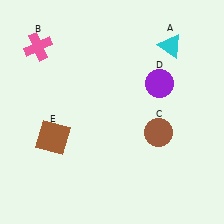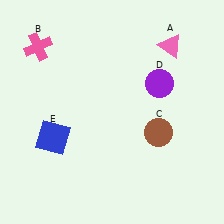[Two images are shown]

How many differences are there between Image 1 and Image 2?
There are 2 differences between the two images.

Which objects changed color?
A changed from cyan to pink. E changed from brown to blue.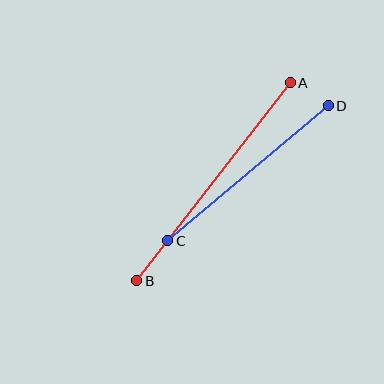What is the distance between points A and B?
The distance is approximately 251 pixels.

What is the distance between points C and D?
The distance is approximately 210 pixels.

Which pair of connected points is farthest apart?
Points A and B are farthest apart.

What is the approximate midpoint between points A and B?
The midpoint is at approximately (213, 182) pixels.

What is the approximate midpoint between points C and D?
The midpoint is at approximately (248, 173) pixels.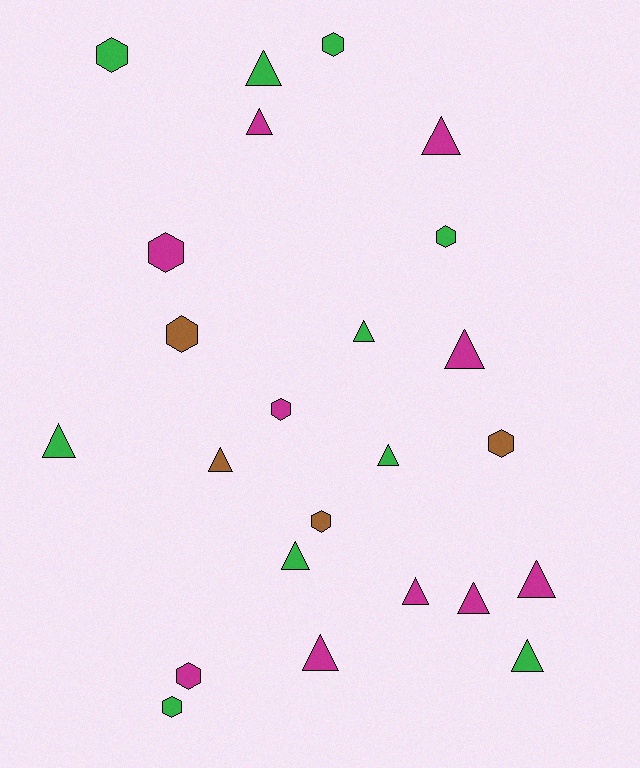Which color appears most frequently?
Green, with 10 objects.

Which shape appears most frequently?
Triangle, with 14 objects.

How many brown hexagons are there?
There are 3 brown hexagons.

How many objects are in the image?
There are 24 objects.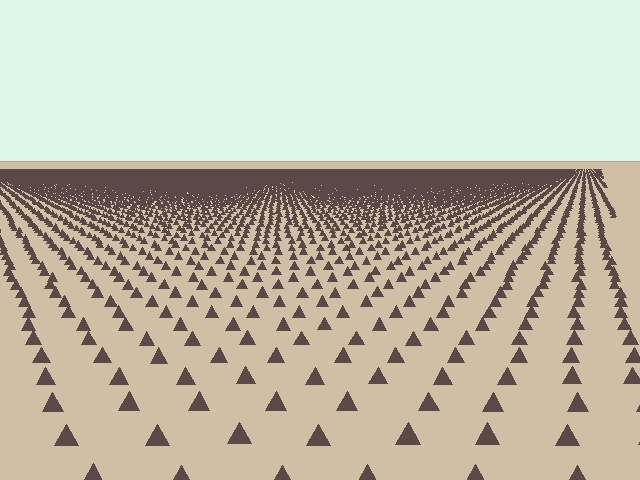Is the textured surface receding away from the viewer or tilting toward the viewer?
The surface is receding away from the viewer. Texture elements get smaller and denser toward the top.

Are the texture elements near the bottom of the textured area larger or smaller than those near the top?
Larger. Near the bottom, elements are closer to the viewer and appear at a bigger on-screen size.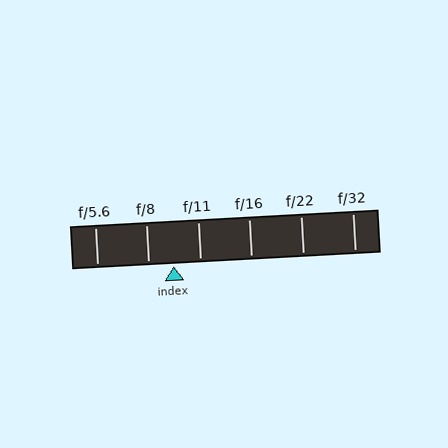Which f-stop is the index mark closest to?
The index mark is closest to f/8.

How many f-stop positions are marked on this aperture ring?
There are 6 f-stop positions marked.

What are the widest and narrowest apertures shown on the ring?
The widest aperture shown is f/5.6 and the narrowest is f/32.